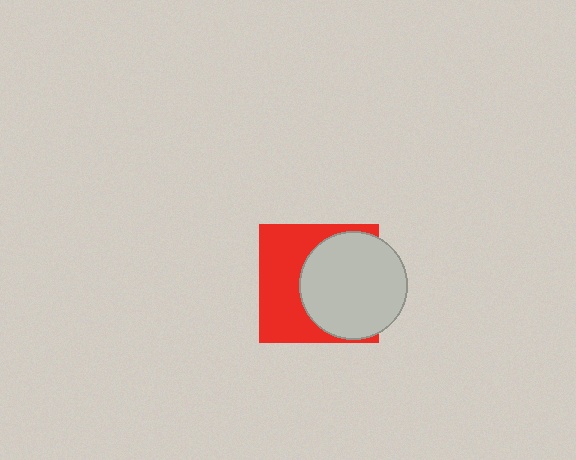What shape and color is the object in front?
The object in front is a light gray circle.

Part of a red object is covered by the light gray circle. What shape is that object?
It is a square.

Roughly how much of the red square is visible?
About half of it is visible (roughly 49%).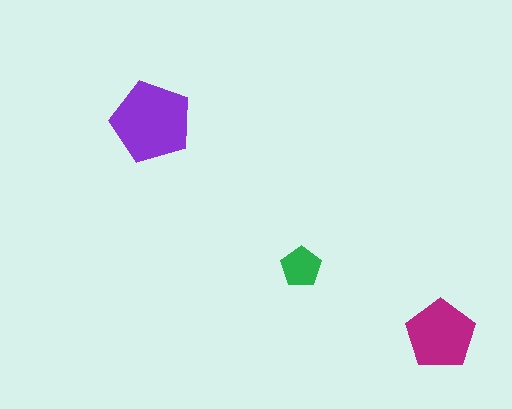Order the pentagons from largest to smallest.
the purple one, the magenta one, the green one.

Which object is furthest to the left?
The purple pentagon is leftmost.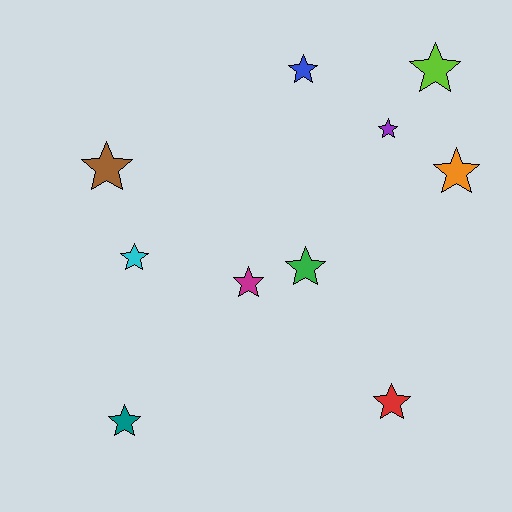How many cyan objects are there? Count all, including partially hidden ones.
There is 1 cyan object.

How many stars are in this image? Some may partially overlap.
There are 10 stars.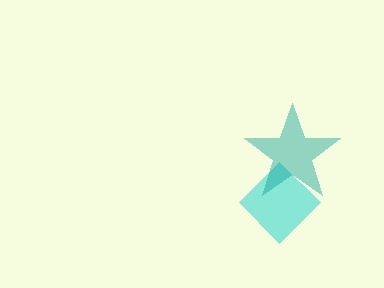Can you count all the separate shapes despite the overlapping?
Yes, there are 2 separate shapes.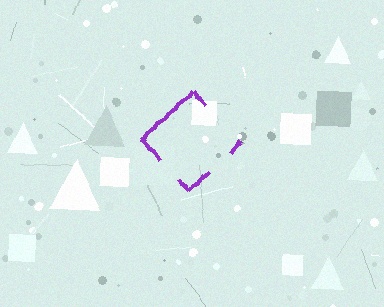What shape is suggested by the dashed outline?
The dashed outline suggests a diamond.